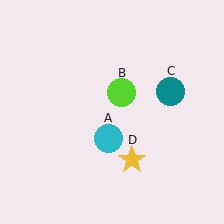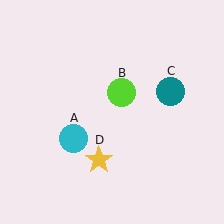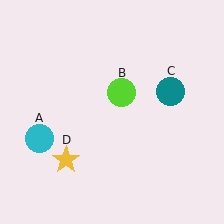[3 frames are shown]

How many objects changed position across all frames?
2 objects changed position: cyan circle (object A), yellow star (object D).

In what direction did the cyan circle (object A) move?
The cyan circle (object A) moved left.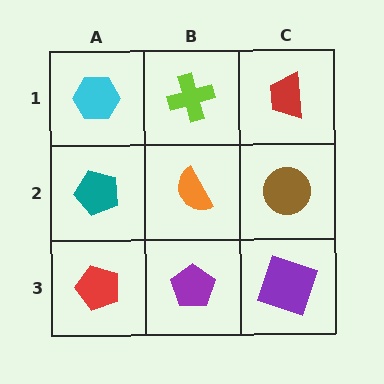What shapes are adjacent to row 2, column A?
A cyan hexagon (row 1, column A), a red pentagon (row 3, column A), an orange semicircle (row 2, column B).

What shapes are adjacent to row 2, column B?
A lime cross (row 1, column B), a purple pentagon (row 3, column B), a teal pentagon (row 2, column A), a brown circle (row 2, column C).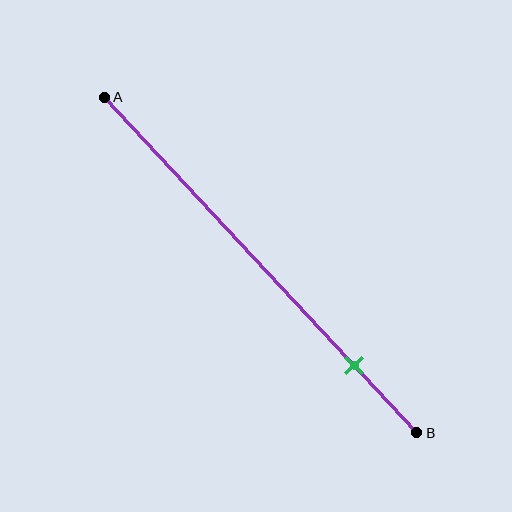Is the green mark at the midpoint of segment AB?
No, the mark is at about 80% from A, not at the 50% midpoint.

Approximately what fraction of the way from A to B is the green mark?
The green mark is approximately 80% of the way from A to B.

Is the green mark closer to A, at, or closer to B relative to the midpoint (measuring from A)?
The green mark is closer to point B than the midpoint of segment AB.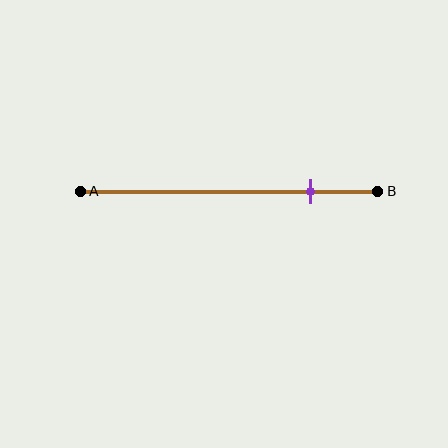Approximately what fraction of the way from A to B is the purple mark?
The purple mark is approximately 75% of the way from A to B.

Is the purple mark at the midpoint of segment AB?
No, the mark is at about 75% from A, not at the 50% midpoint.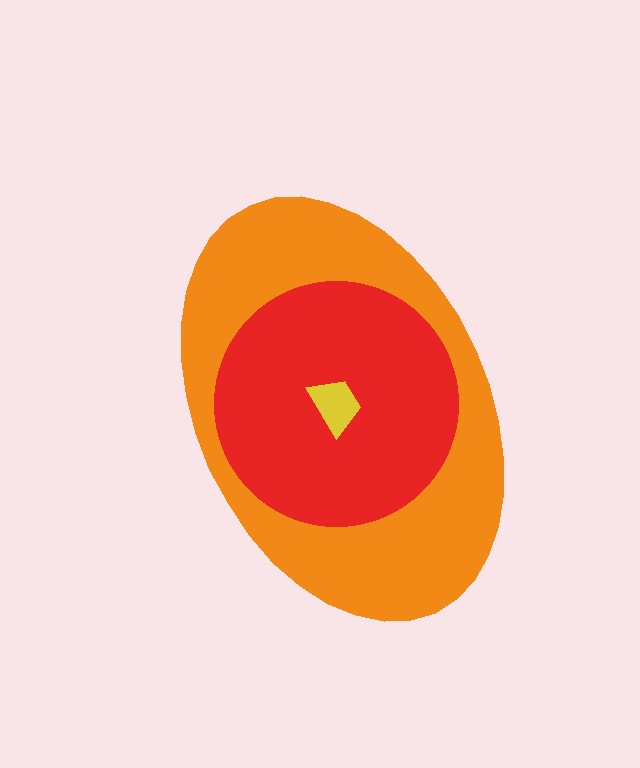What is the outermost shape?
The orange ellipse.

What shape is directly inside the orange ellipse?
The red circle.